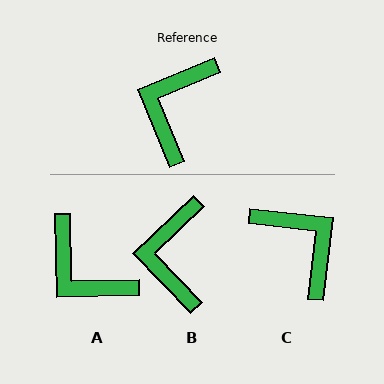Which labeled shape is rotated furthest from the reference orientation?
C, about 119 degrees away.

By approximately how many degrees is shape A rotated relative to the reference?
Approximately 68 degrees counter-clockwise.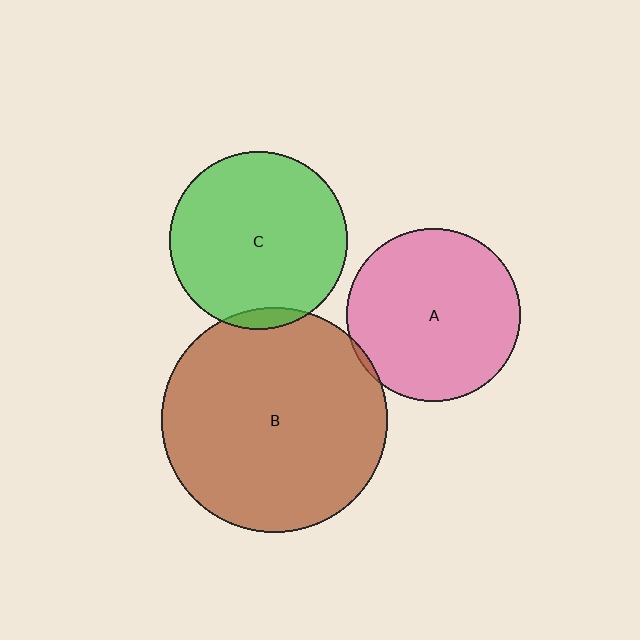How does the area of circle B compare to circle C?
Approximately 1.6 times.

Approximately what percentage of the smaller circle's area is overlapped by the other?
Approximately 5%.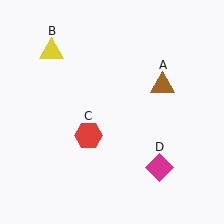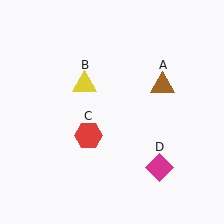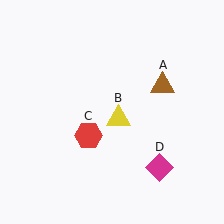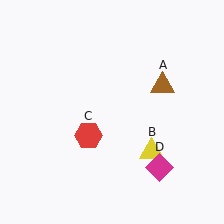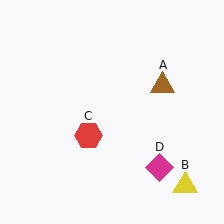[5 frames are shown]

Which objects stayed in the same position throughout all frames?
Brown triangle (object A) and red hexagon (object C) and magenta diamond (object D) remained stationary.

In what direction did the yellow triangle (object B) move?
The yellow triangle (object B) moved down and to the right.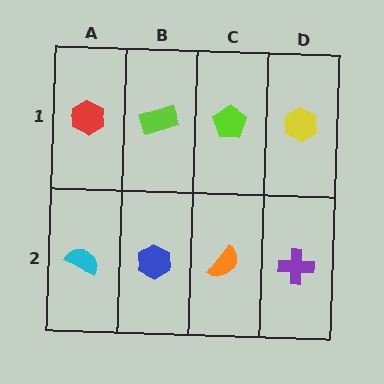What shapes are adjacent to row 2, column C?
A lime pentagon (row 1, column C), a blue hexagon (row 2, column B), a purple cross (row 2, column D).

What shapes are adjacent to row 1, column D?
A purple cross (row 2, column D), a lime pentagon (row 1, column C).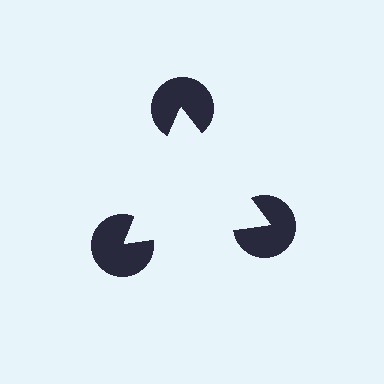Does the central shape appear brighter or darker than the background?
It typically appears slightly brighter than the background, even though no actual brightness change is drawn.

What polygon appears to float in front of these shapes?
An illusory triangle — its edges are inferred from the aligned wedge cuts in the pac-man discs, not physically drawn.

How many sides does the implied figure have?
3 sides.